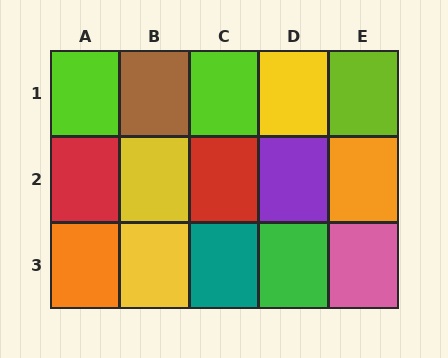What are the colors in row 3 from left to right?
Orange, yellow, teal, green, pink.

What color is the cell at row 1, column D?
Yellow.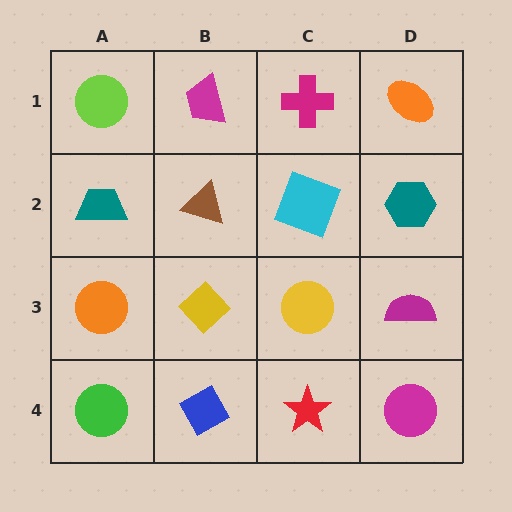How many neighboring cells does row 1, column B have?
3.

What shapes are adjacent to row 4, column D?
A magenta semicircle (row 3, column D), a red star (row 4, column C).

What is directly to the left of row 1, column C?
A magenta trapezoid.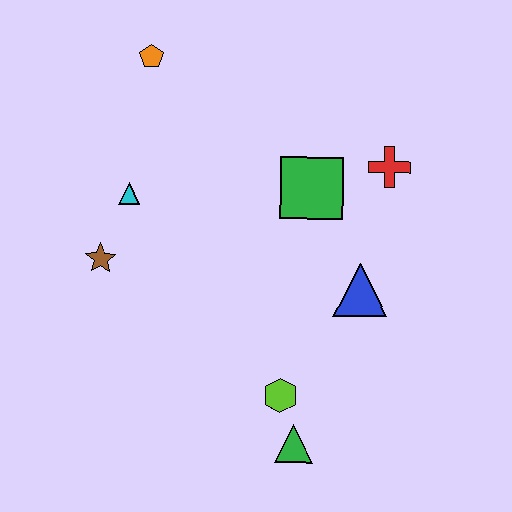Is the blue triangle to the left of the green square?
No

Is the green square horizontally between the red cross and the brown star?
Yes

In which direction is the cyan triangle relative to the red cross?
The cyan triangle is to the left of the red cross.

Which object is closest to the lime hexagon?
The green triangle is closest to the lime hexagon.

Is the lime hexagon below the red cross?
Yes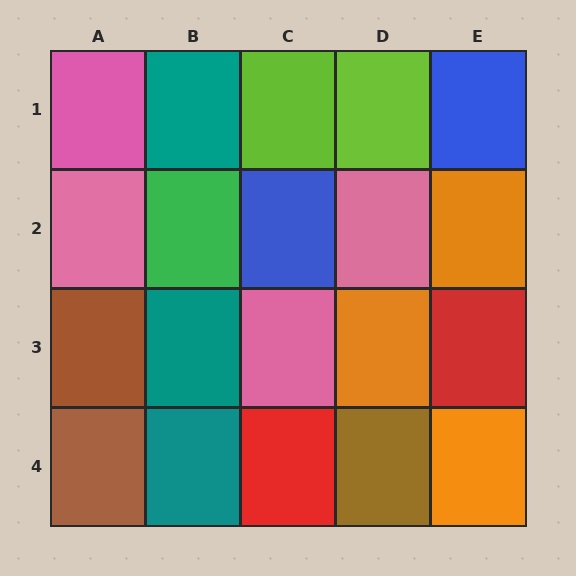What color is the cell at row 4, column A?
Brown.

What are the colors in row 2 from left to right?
Pink, green, blue, pink, orange.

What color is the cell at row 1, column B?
Teal.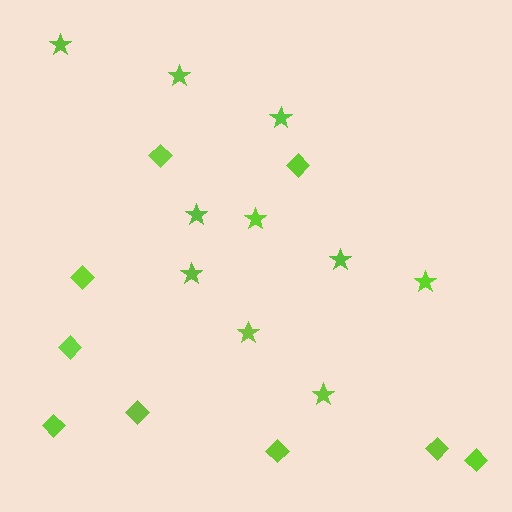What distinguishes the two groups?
There are 2 groups: one group of stars (10) and one group of diamonds (9).